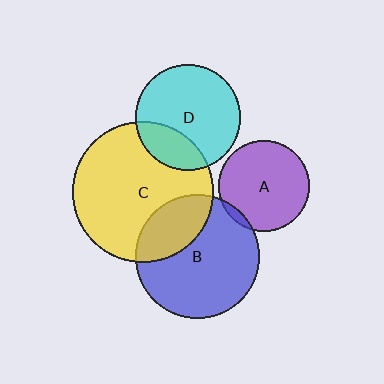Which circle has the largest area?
Circle C (yellow).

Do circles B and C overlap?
Yes.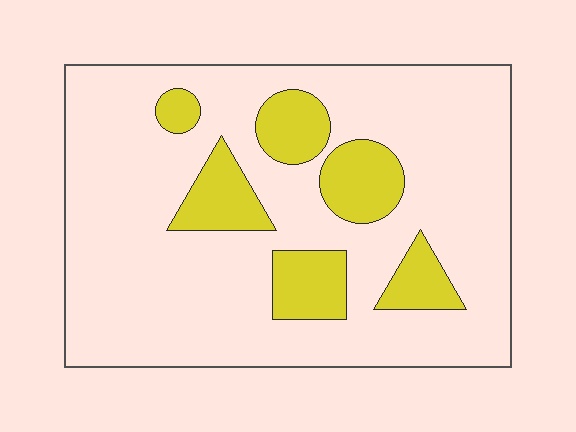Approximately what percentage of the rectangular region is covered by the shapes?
Approximately 20%.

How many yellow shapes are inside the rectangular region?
6.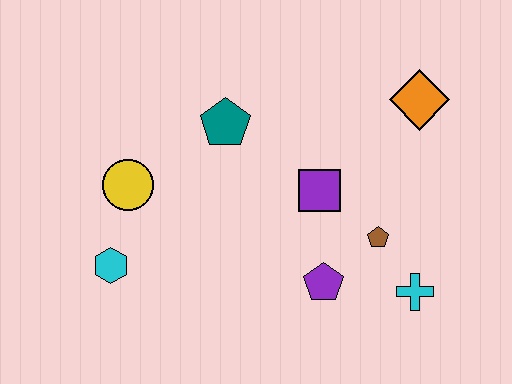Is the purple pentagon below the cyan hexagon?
Yes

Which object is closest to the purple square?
The brown pentagon is closest to the purple square.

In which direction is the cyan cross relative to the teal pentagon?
The cyan cross is to the right of the teal pentagon.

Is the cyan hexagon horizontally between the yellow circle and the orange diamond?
No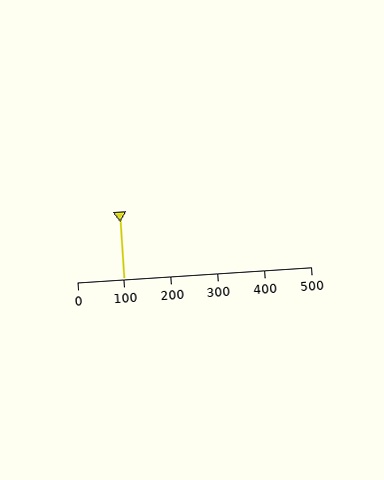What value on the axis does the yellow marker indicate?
The marker indicates approximately 100.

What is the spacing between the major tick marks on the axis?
The major ticks are spaced 100 apart.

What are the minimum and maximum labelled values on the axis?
The axis runs from 0 to 500.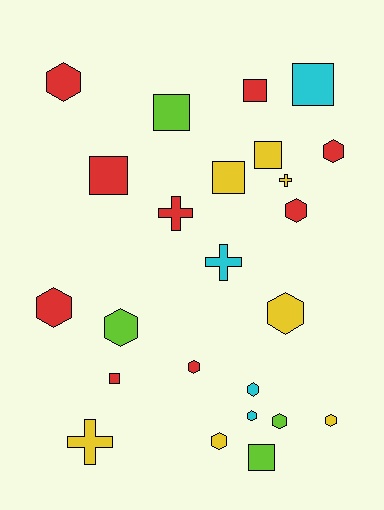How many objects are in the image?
There are 24 objects.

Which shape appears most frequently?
Hexagon, with 12 objects.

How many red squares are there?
There are 3 red squares.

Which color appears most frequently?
Red, with 9 objects.